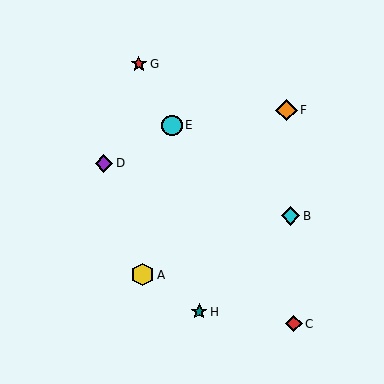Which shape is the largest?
The yellow hexagon (labeled A) is the largest.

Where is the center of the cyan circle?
The center of the cyan circle is at (172, 125).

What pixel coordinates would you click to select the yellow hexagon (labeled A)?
Click at (142, 275) to select the yellow hexagon A.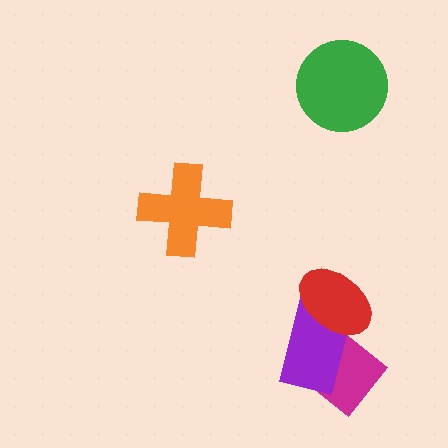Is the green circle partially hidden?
No, no other shape covers it.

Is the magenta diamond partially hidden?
Yes, it is partially covered by another shape.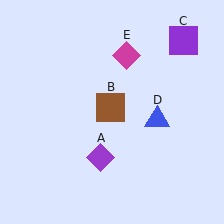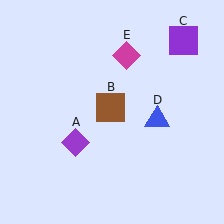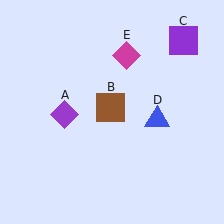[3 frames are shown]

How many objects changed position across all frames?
1 object changed position: purple diamond (object A).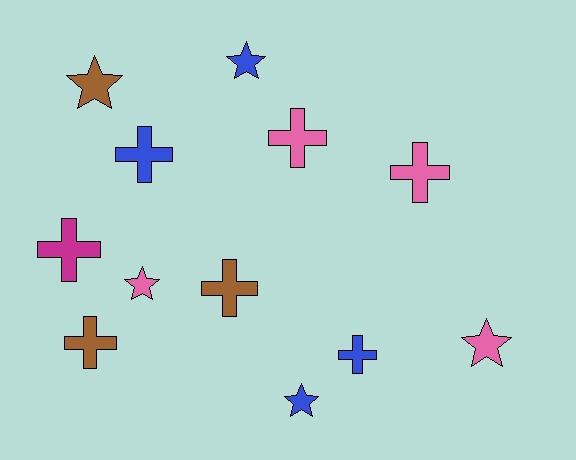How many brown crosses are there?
There are 2 brown crosses.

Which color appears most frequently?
Blue, with 4 objects.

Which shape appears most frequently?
Cross, with 7 objects.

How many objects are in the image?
There are 12 objects.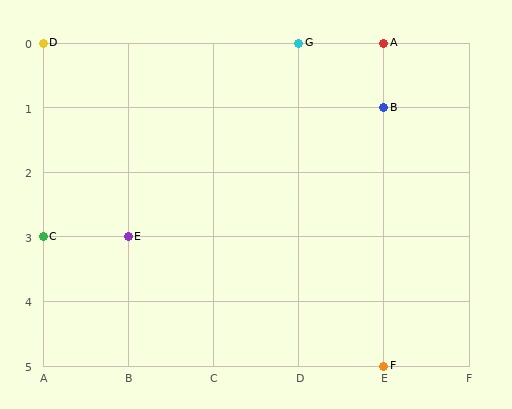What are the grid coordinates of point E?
Point E is at grid coordinates (B, 3).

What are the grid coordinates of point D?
Point D is at grid coordinates (A, 0).